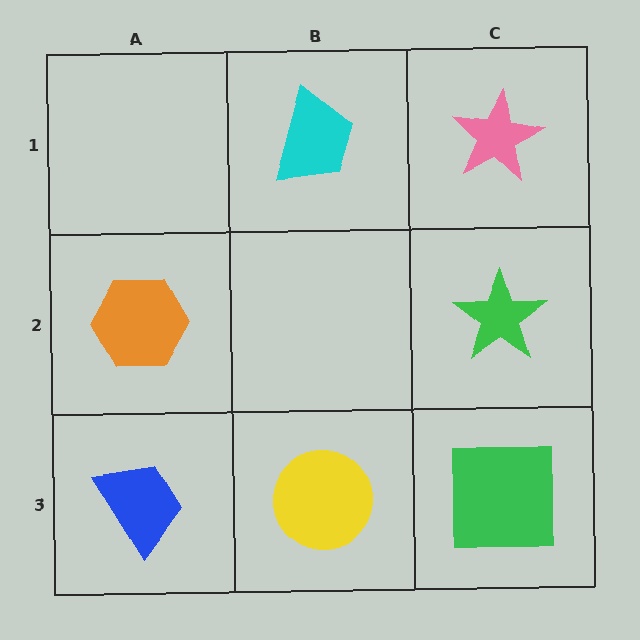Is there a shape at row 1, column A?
No, that cell is empty.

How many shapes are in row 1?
2 shapes.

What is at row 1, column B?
A cyan trapezoid.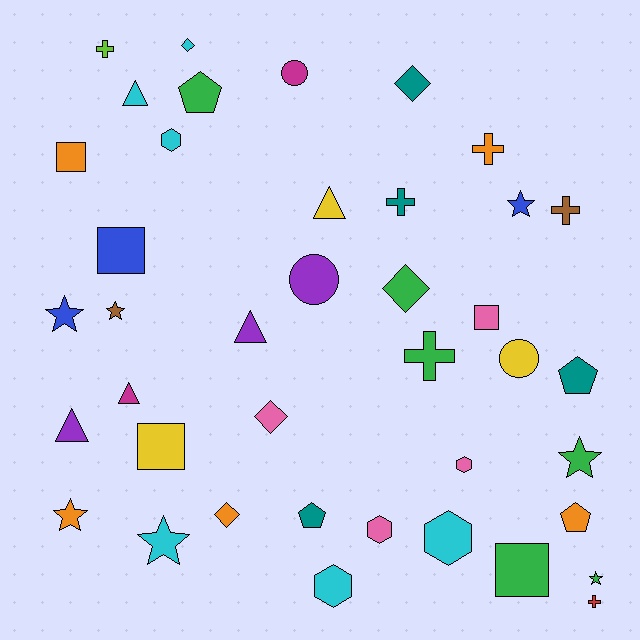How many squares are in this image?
There are 5 squares.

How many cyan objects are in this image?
There are 6 cyan objects.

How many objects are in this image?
There are 40 objects.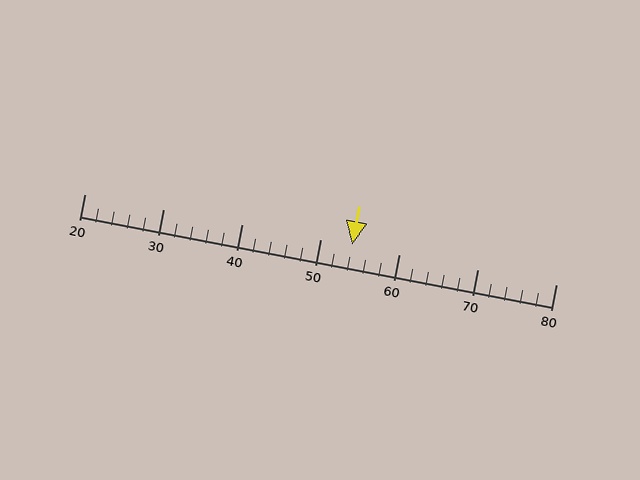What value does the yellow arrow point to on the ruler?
The yellow arrow points to approximately 54.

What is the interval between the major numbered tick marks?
The major tick marks are spaced 10 units apart.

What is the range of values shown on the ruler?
The ruler shows values from 20 to 80.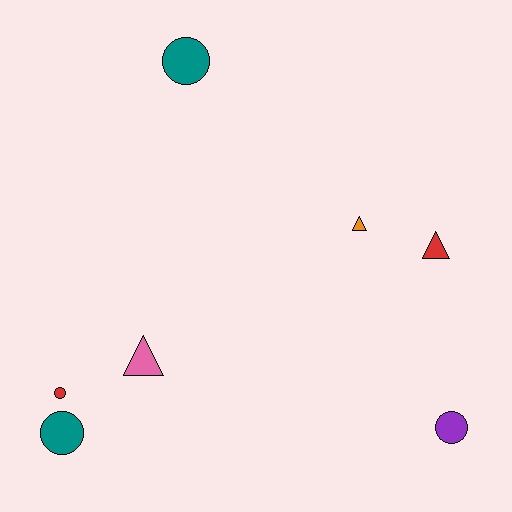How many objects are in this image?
There are 7 objects.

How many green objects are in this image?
There are no green objects.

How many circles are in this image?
There are 4 circles.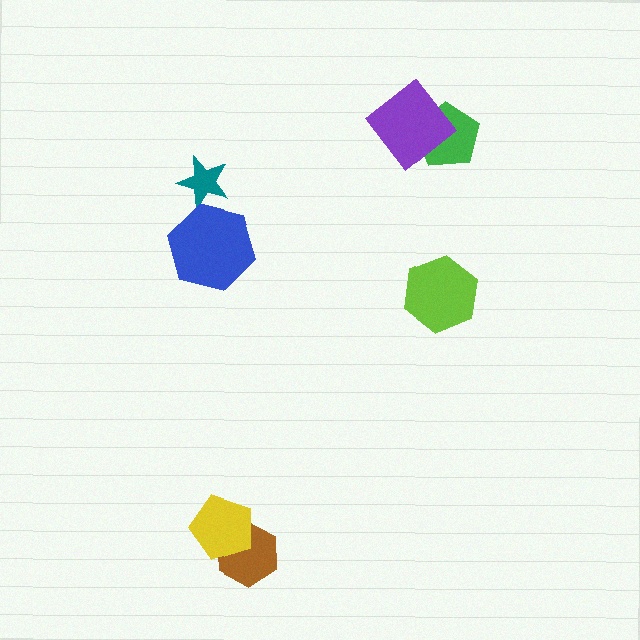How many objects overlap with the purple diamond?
1 object overlaps with the purple diamond.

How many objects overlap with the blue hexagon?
1 object overlaps with the blue hexagon.